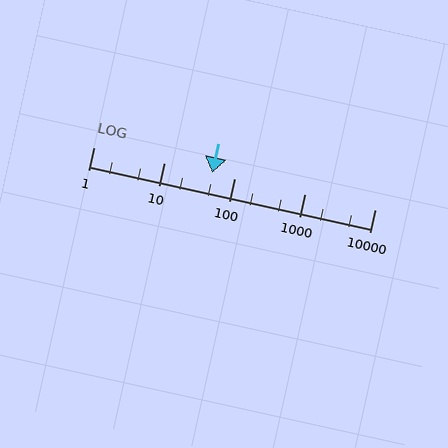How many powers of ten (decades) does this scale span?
The scale spans 4 decades, from 1 to 10000.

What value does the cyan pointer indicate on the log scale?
The pointer indicates approximately 49.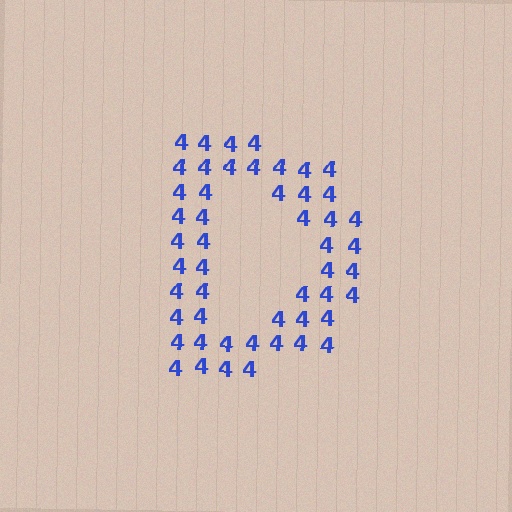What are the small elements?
The small elements are digit 4's.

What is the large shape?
The large shape is the letter D.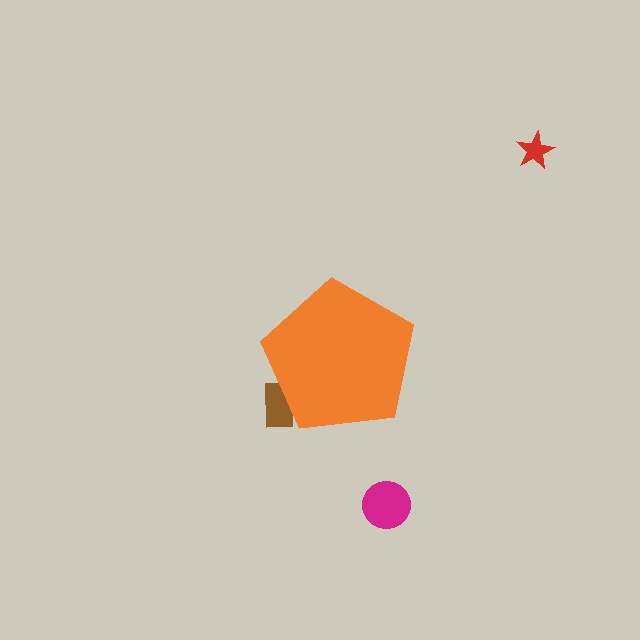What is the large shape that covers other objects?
An orange pentagon.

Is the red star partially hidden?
No, the red star is fully visible.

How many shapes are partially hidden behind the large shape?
1 shape is partially hidden.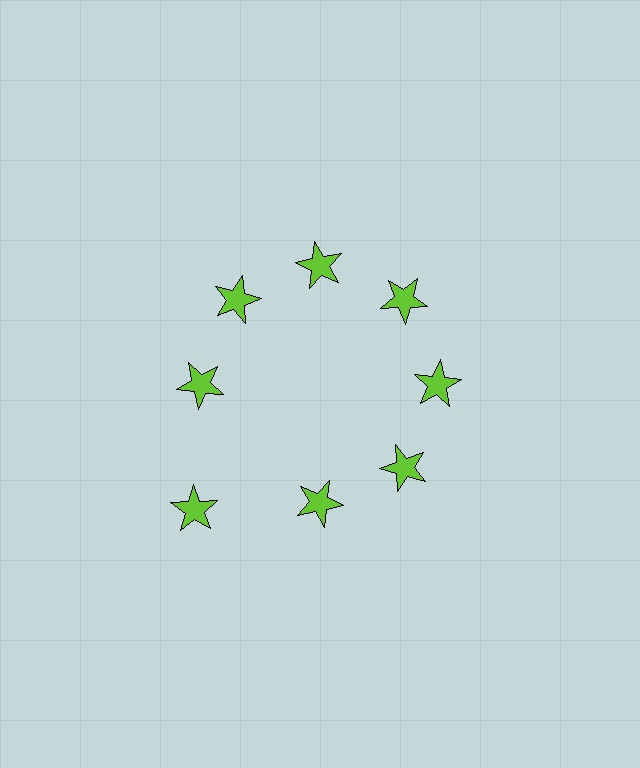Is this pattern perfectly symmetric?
No. The 8 lime stars are arranged in a ring, but one element near the 8 o'clock position is pushed outward from the center, breaking the 8-fold rotational symmetry.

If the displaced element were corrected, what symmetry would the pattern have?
It would have 8-fold rotational symmetry — the pattern would map onto itself every 45 degrees.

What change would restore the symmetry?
The symmetry would be restored by moving it inward, back onto the ring so that all 8 stars sit at equal angles and equal distance from the center.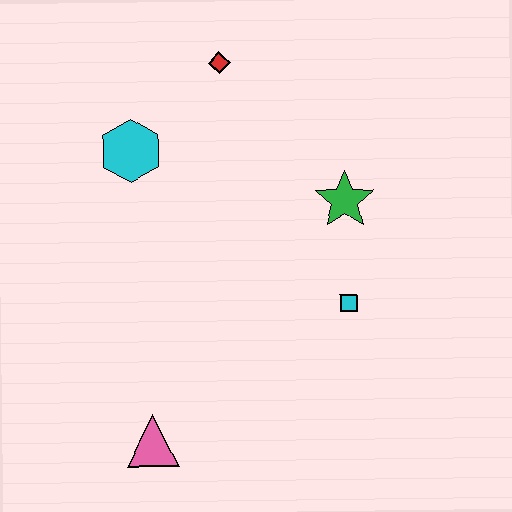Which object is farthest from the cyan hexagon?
The pink triangle is farthest from the cyan hexagon.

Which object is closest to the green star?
The cyan square is closest to the green star.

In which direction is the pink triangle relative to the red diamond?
The pink triangle is below the red diamond.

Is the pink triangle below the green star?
Yes